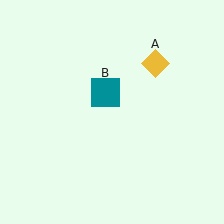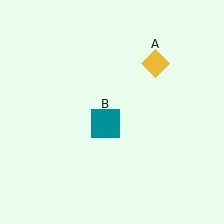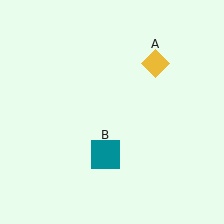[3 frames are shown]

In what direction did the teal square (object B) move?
The teal square (object B) moved down.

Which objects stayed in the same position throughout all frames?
Yellow diamond (object A) remained stationary.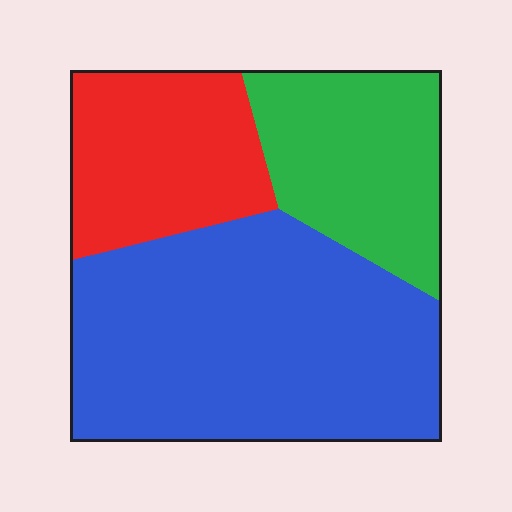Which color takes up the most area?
Blue, at roughly 55%.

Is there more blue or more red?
Blue.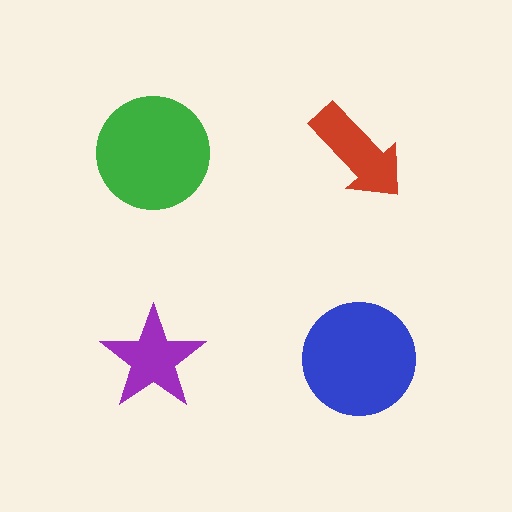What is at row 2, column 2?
A blue circle.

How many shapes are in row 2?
2 shapes.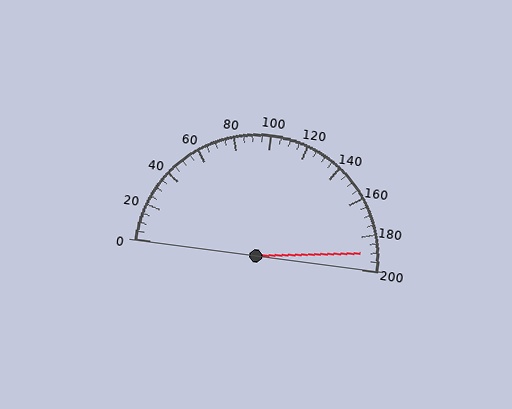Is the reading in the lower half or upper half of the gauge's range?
The reading is in the upper half of the range (0 to 200).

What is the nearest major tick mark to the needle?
The nearest major tick mark is 200.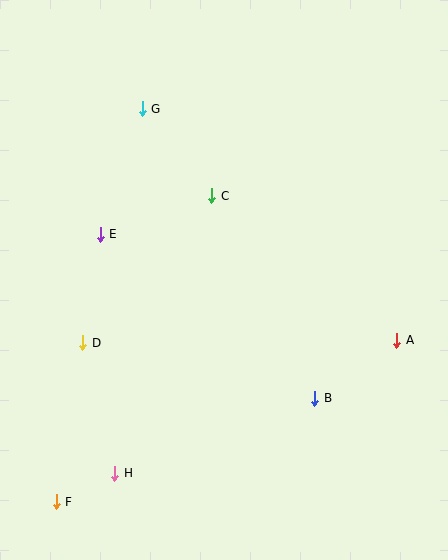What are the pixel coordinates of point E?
Point E is at (100, 234).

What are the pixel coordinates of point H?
Point H is at (115, 473).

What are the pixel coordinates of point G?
Point G is at (142, 109).